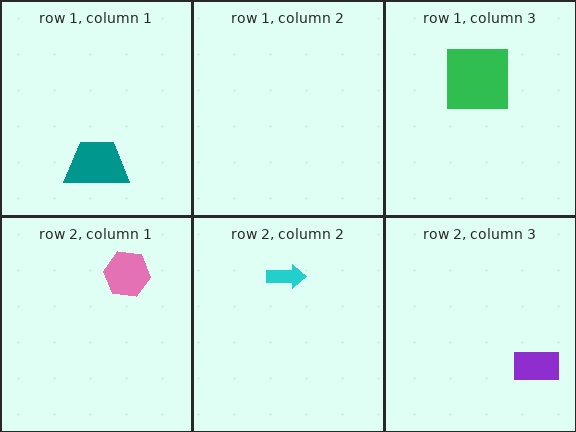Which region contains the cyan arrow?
The row 2, column 2 region.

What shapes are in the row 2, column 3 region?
The purple rectangle.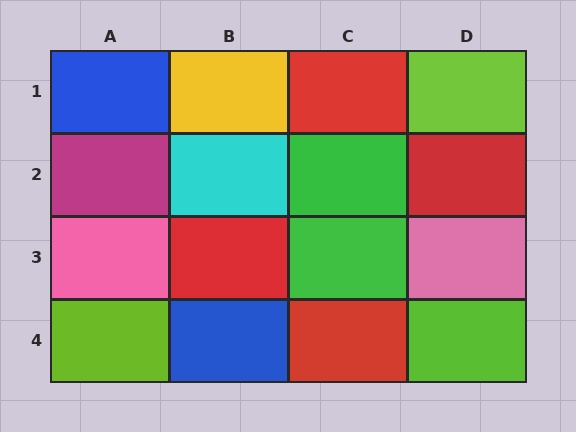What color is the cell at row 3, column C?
Green.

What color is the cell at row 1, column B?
Yellow.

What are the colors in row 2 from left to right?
Magenta, cyan, green, red.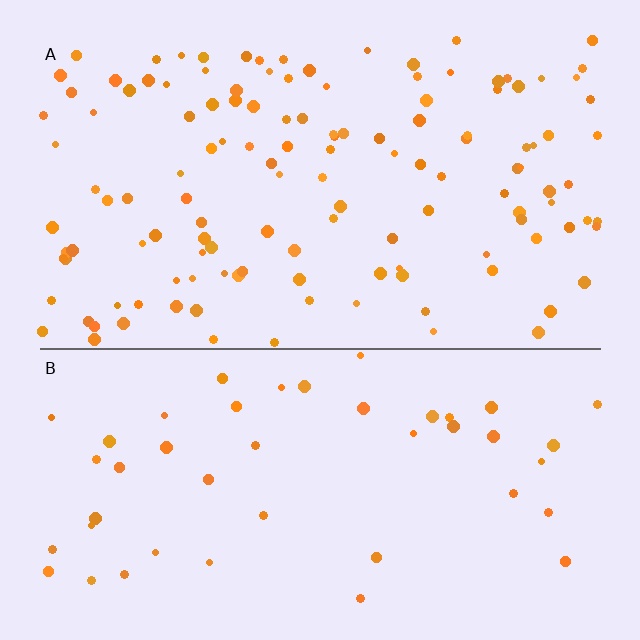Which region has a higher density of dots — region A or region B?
A (the top).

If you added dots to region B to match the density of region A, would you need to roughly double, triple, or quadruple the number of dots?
Approximately triple.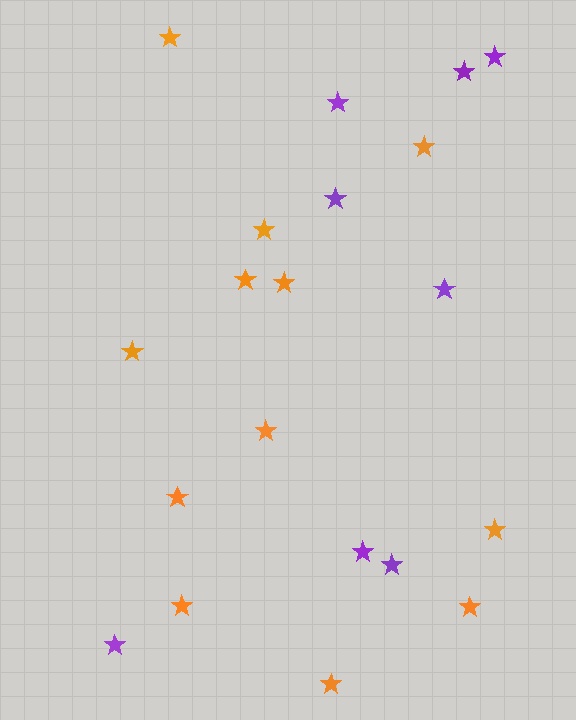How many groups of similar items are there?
There are 2 groups: one group of purple stars (8) and one group of orange stars (12).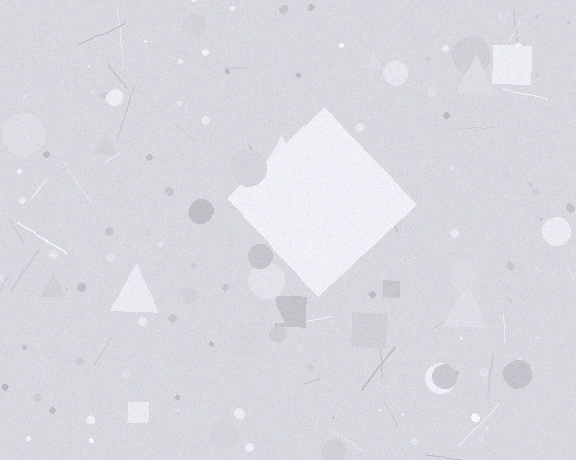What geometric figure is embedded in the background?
A diamond is embedded in the background.